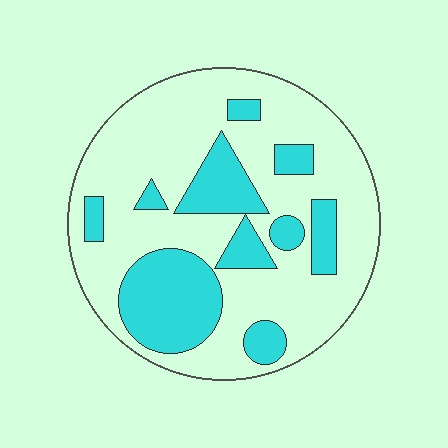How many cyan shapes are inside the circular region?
10.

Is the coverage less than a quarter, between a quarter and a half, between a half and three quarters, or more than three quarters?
Between a quarter and a half.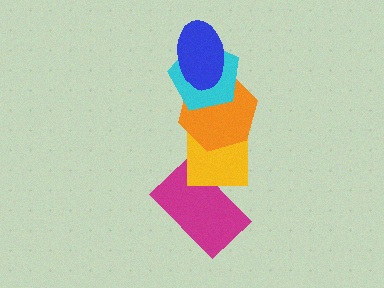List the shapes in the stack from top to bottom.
From top to bottom: the blue ellipse, the cyan pentagon, the orange hexagon, the yellow square, the magenta rectangle.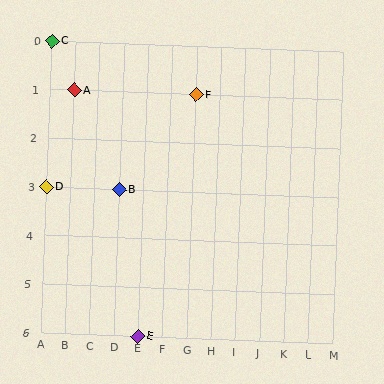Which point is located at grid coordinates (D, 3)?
Point B is at (D, 3).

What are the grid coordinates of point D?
Point D is at grid coordinates (A, 3).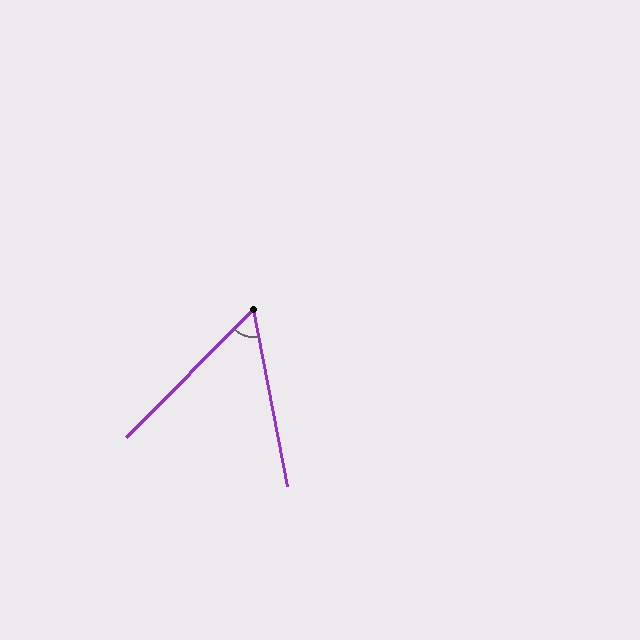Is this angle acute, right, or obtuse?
It is acute.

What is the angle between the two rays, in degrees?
Approximately 56 degrees.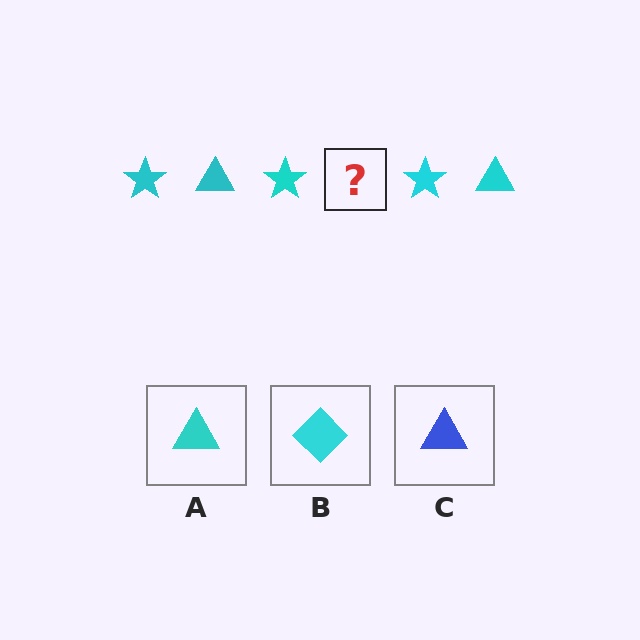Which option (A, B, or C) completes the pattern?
A.